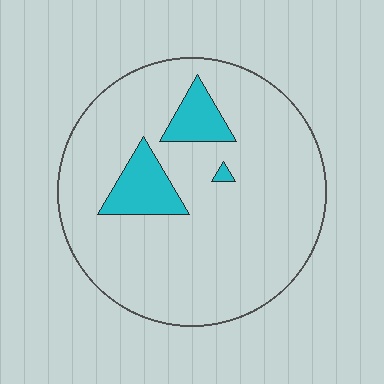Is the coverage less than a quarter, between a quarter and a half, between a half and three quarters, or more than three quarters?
Less than a quarter.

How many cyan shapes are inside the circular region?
3.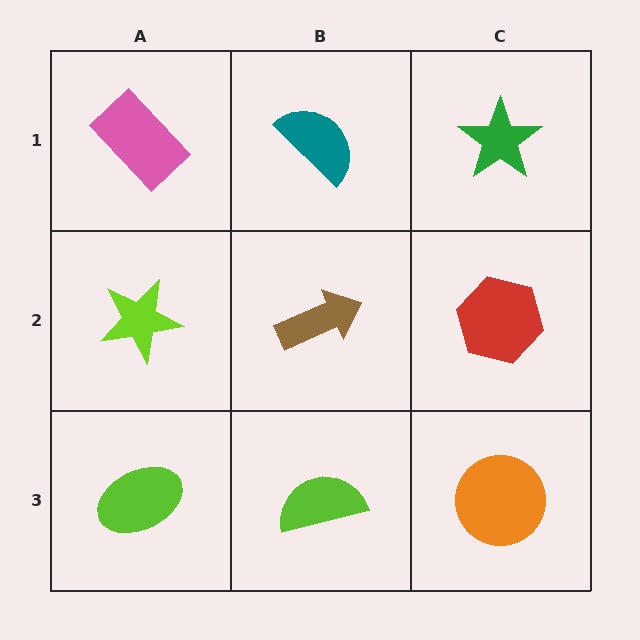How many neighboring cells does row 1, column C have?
2.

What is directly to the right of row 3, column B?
An orange circle.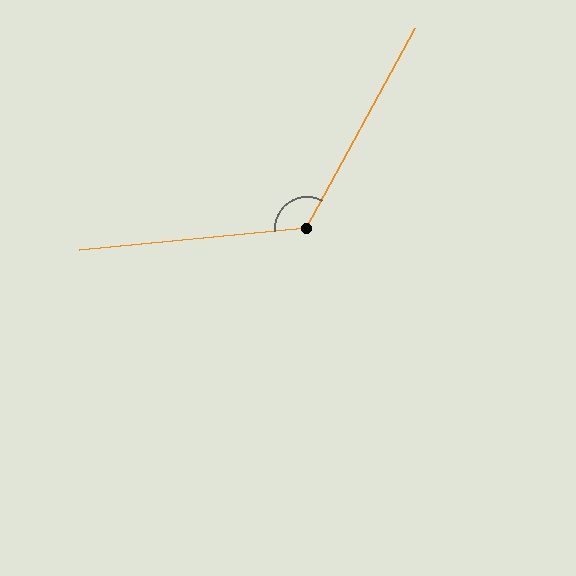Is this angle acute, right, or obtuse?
It is obtuse.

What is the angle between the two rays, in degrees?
Approximately 124 degrees.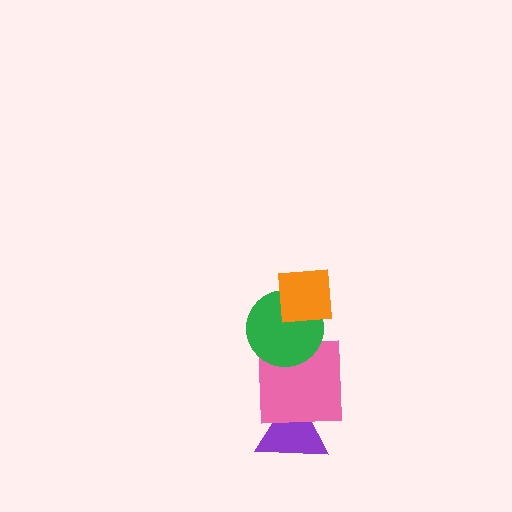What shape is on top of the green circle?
The orange square is on top of the green circle.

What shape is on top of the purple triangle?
The pink square is on top of the purple triangle.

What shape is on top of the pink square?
The green circle is on top of the pink square.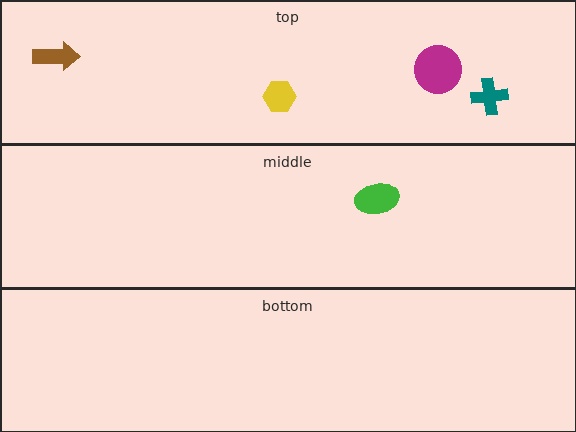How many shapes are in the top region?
4.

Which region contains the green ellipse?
The middle region.